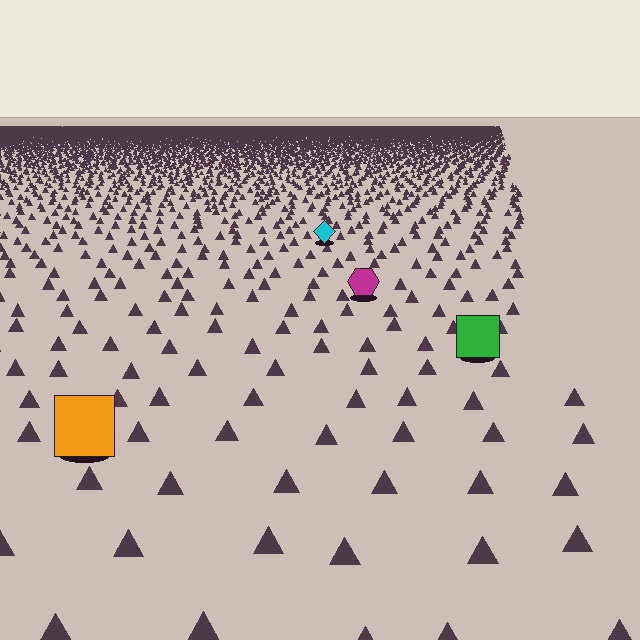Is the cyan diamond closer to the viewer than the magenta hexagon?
No. The magenta hexagon is closer — you can tell from the texture gradient: the ground texture is coarser near it.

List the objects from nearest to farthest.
From nearest to farthest: the orange square, the green square, the magenta hexagon, the cyan diamond.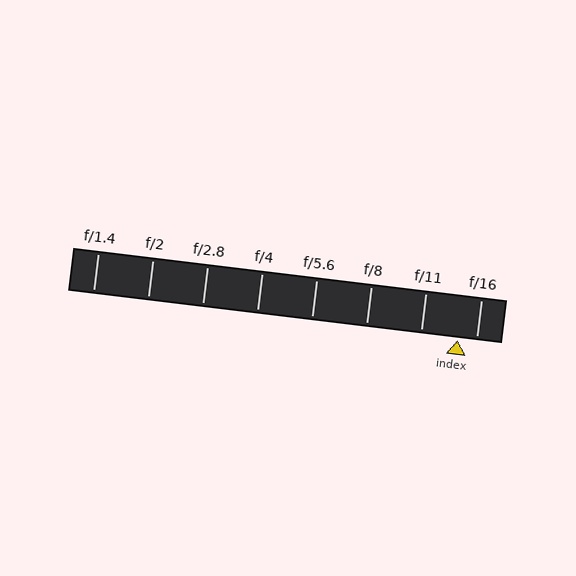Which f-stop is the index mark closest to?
The index mark is closest to f/16.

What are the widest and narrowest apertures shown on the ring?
The widest aperture shown is f/1.4 and the narrowest is f/16.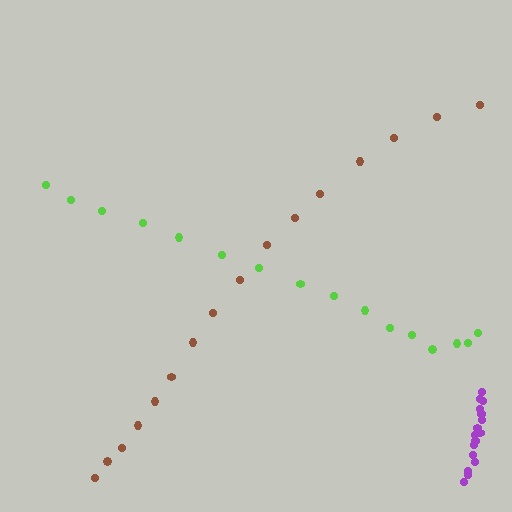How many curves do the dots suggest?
There are 3 distinct paths.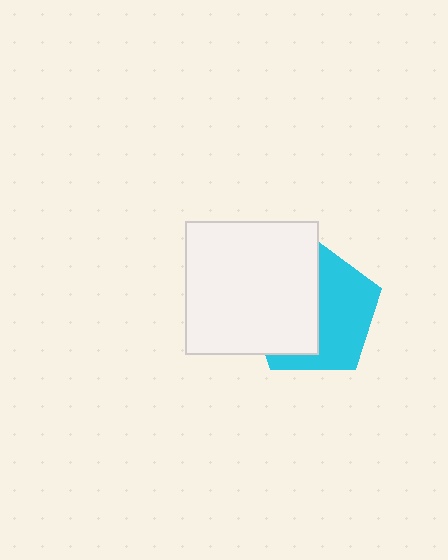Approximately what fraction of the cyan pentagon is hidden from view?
Roughly 51% of the cyan pentagon is hidden behind the white square.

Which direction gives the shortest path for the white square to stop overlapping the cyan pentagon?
Moving left gives the shortest separation.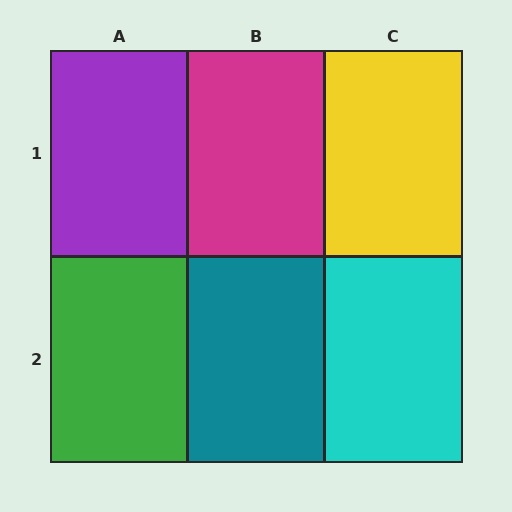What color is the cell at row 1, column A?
Purple.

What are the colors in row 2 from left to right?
Green, teal, cyan.